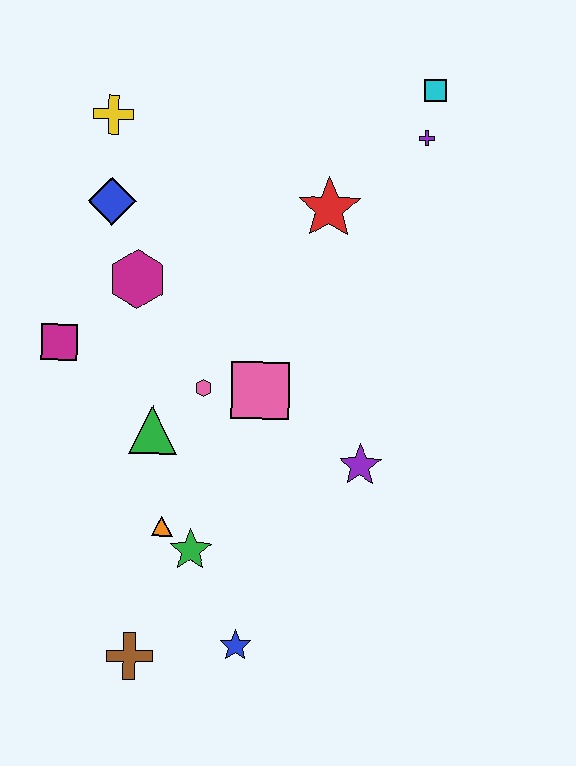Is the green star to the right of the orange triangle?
Yes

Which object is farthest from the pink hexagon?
The cyan square is farthest from the pink hexagon.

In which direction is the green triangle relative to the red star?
The green triangle is below the red star.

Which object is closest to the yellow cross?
The blue diamond is closest to the yellow cross.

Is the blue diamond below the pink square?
No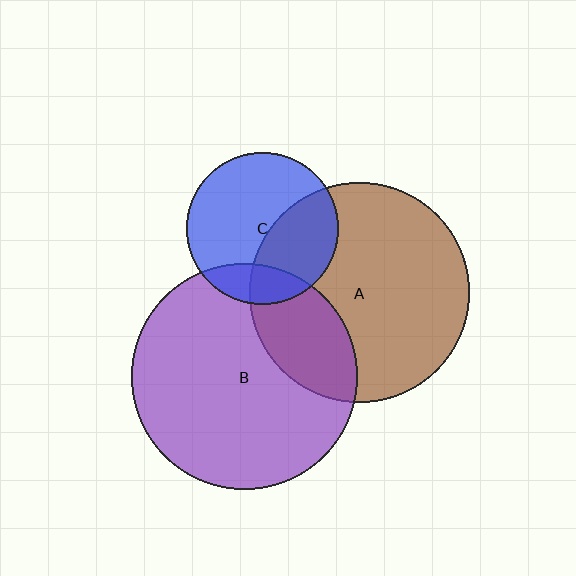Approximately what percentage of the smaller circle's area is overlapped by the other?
Approximately 35%.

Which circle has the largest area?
Circle B (purple).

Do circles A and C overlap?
Yes.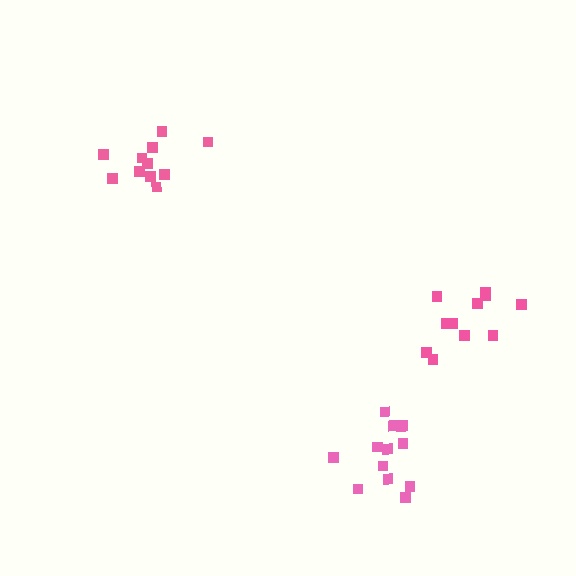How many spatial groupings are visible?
There are 3 spatial groupings.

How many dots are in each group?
Group 1: 11 dots, Group 2: 11 dots, Group 3: 13 dots (35 total).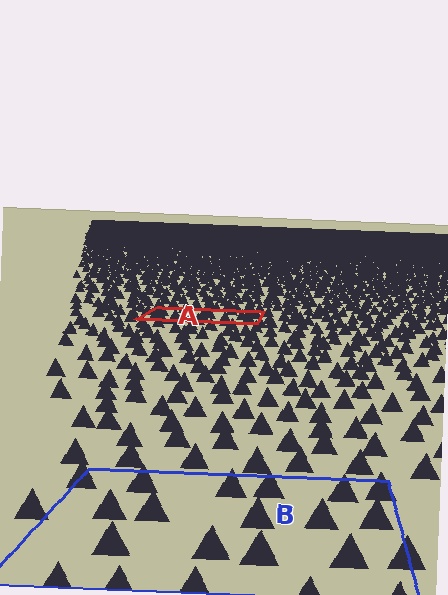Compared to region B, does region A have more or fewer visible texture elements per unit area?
Region A has more texture elements per unit area — they are packed more densely because it is farther away.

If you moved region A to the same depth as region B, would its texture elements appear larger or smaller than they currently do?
They would appear larger. At a closer depth, the same texture elements are projected at a bigger on-screen size.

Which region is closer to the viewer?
Region B is closer. The texture elements there are larger and more spread out.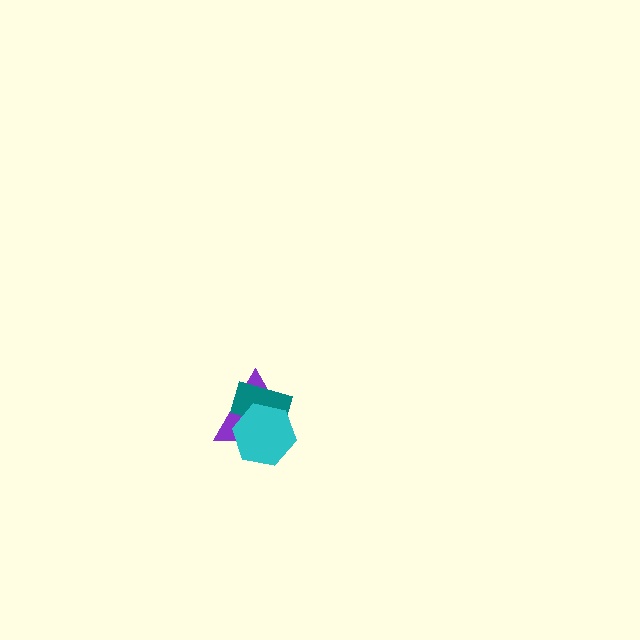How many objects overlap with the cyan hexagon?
2 objects overlap with the cyan hexagon.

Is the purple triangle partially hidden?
Yes, it is partially covered by another shape.